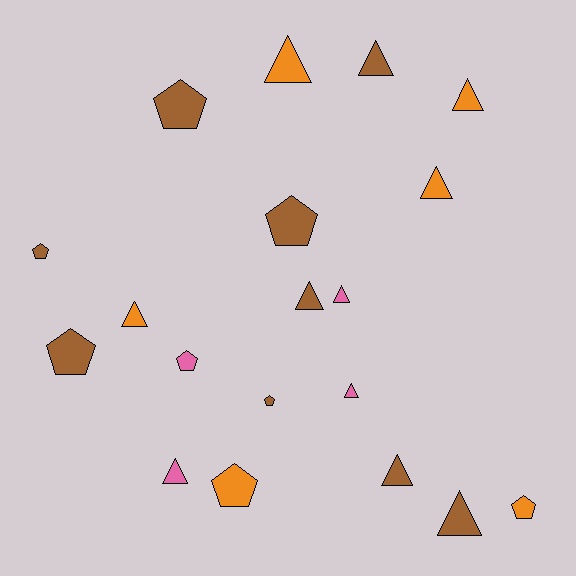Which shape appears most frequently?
Triangle, with 11 objects.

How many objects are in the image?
There are 19 objects.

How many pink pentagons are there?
There is 1 pink pentagon.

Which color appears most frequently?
Brown, with 9 objects.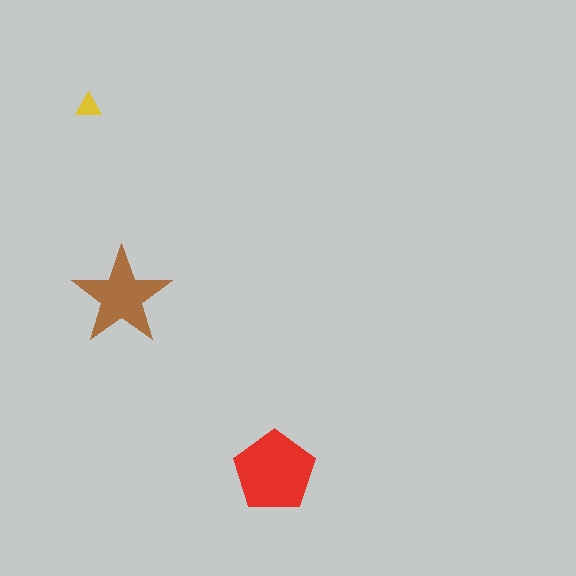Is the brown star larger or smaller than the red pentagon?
Smaller.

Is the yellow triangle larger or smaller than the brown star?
Smaller.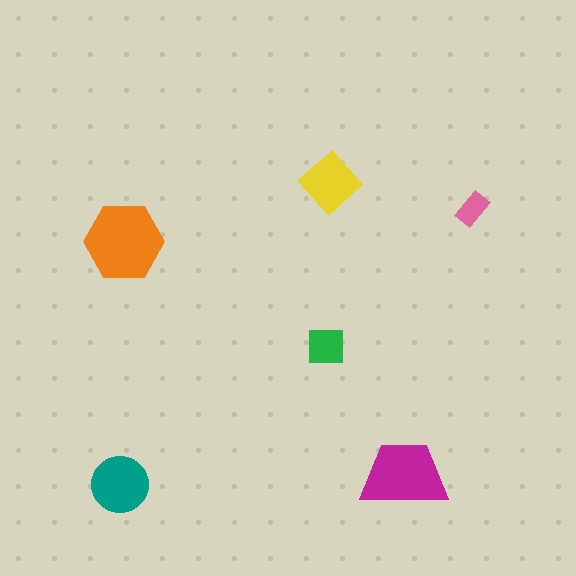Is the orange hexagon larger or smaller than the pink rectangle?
Larger.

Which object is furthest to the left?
The teal circle is leftmost.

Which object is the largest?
The orange hexagon.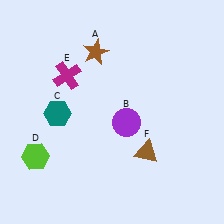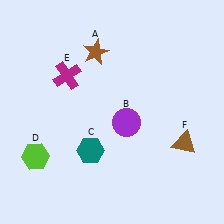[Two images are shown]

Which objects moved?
The objects that moved are: the teal hexagon (C), the brown triangle (F).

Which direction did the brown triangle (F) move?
The brown triangle (F) moved right.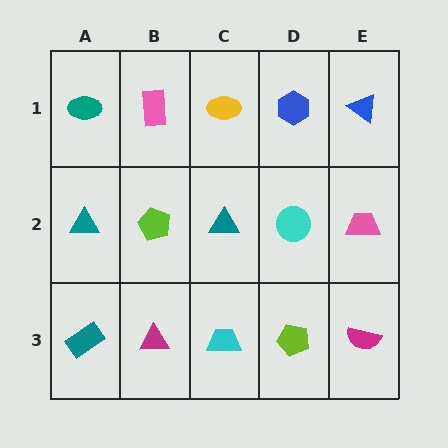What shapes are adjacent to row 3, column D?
A cyan circle (row 2, column D), a cyan trapezoid (row 3, column C), a magenta semicircle (row 3, column E).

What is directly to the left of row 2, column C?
A lime pentagon.